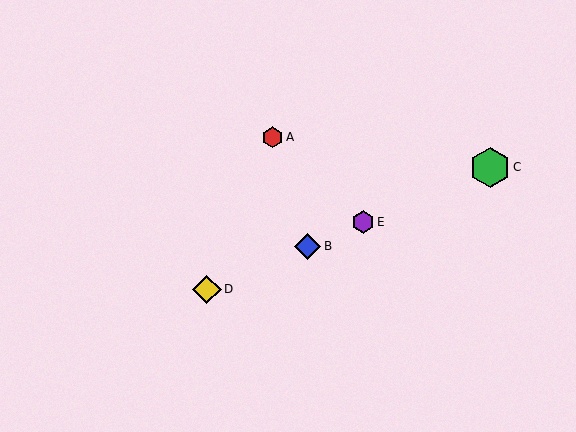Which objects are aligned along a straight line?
Objects B, C, D, E are aligned along a straight line.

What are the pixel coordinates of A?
Object A is at (273, 137).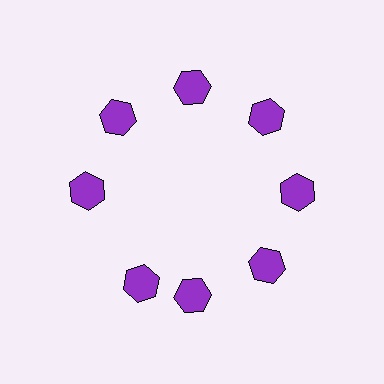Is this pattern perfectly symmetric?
No. The 8 purple hexagons are arranged in a ring, but one element near the 8 o'clock position is rotated out of alignment along the ring, breaking the 8-fold rotational symmetry.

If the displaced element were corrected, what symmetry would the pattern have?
It would have 8-fold rotational symmetry — the pattern would map onto itself every 45 degrees.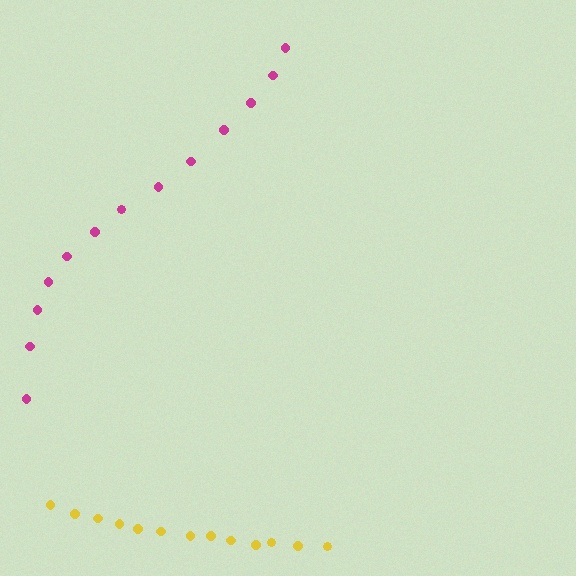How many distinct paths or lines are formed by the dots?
There are 2 distinct paths.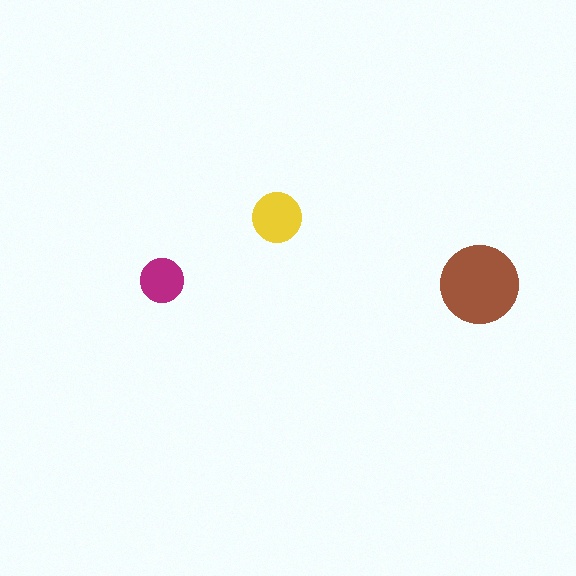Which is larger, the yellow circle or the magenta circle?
The yellow one.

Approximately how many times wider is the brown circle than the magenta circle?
About 2 times wider.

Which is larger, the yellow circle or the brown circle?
The brown one.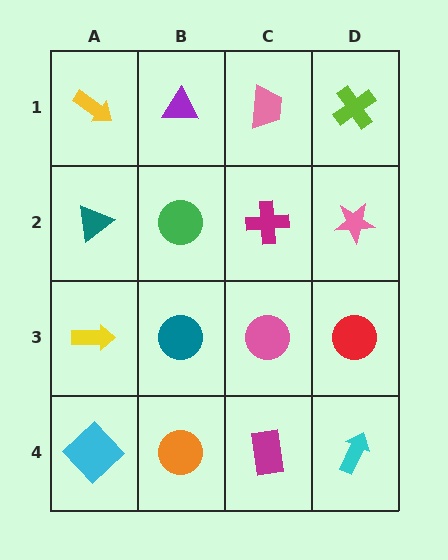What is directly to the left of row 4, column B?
A cyan diamond.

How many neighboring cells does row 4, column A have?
2.